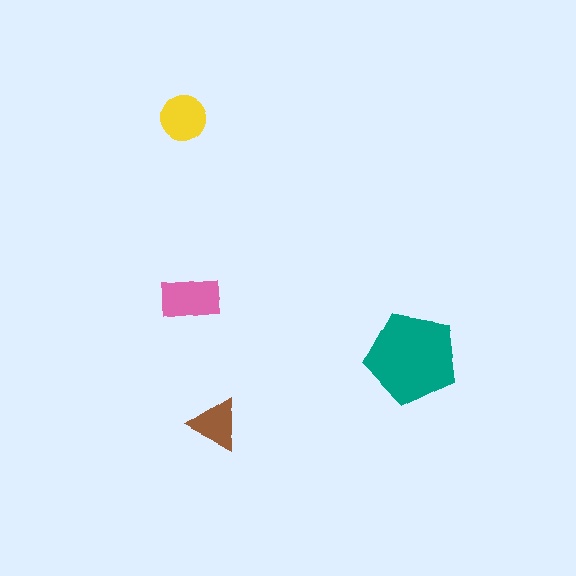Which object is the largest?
The teal pentagon.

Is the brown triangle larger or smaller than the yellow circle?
Smaller.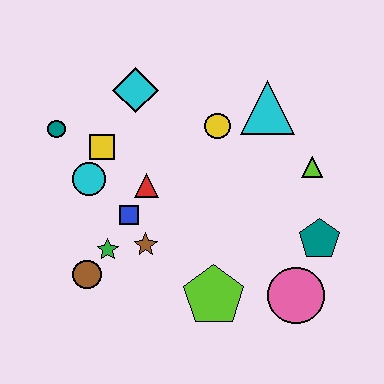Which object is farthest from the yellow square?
The pink circle is farthest from the yellow square.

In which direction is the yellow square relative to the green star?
The yellow square is above the green star.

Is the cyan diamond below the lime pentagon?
No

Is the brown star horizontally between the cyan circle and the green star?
No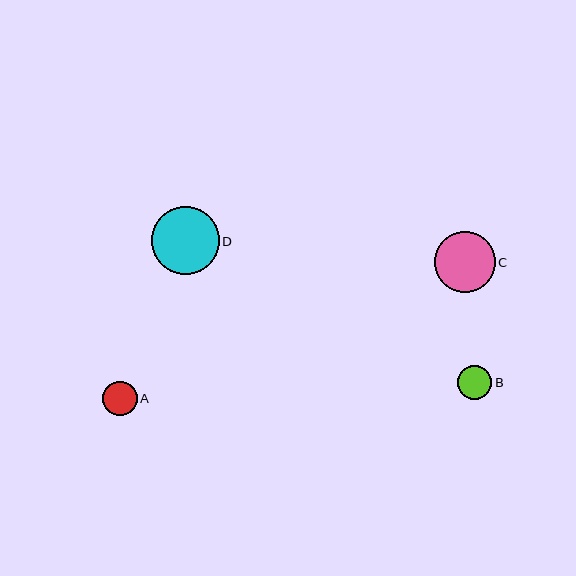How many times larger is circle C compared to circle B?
Circle C is approximately 1.8 times the size of circle B.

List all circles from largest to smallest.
From largest to smallest: D, C, A, B.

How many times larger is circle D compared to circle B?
Circle D is approximately 2.0 times the size of circle B.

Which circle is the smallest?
Circle B is the smallest with a size of approximately 34 pixels.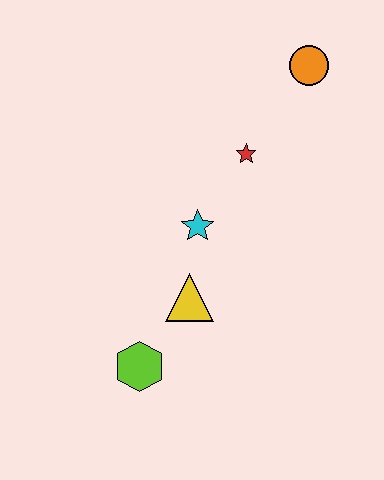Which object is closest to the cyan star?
The yellow triangle is closest to the cyan star.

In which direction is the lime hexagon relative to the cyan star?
The lime hexagon is below the cyan star.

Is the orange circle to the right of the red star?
Yes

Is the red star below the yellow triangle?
No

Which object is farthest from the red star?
The lime hexagon is farthest from the red star.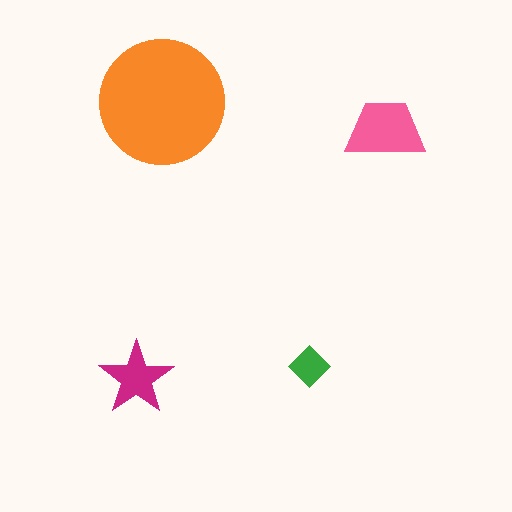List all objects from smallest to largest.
The green diamond, the magenta star, the pink trapezoid, the orange circle.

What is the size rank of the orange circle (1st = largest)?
1st.